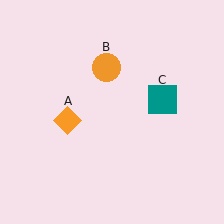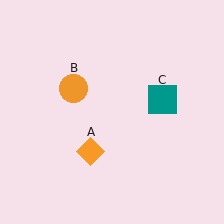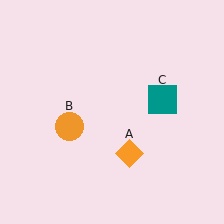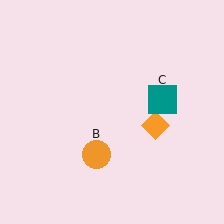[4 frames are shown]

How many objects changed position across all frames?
2 objects changed position: orange diamond (object A), orange circle (object B).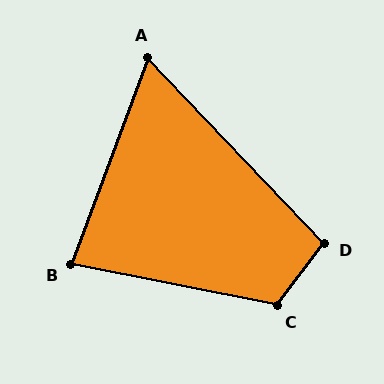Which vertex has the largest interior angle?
C, at approximately 116 degrees.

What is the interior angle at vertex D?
Approximately 99 degrees (obtuse).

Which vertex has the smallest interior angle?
A, at approximately 64 degrees.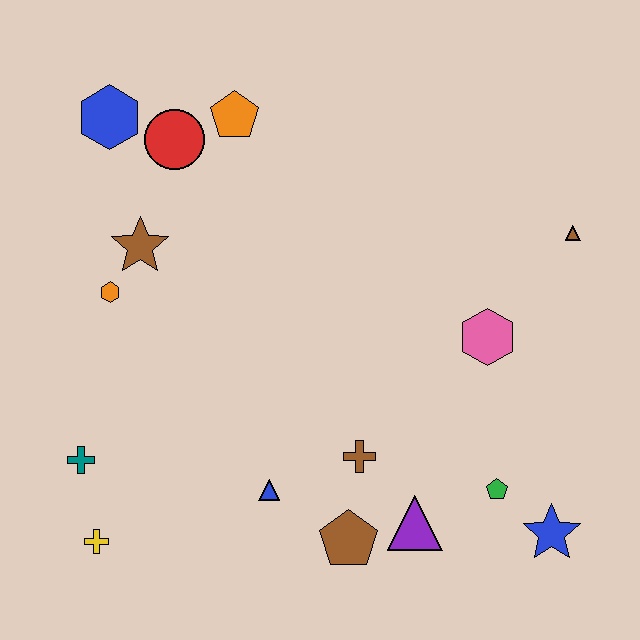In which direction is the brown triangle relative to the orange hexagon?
The brown triangle is to the right of the orange hexagon.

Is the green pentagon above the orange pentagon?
No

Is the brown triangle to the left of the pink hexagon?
No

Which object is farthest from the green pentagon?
The blue hexagon is farthest from the green pentagon.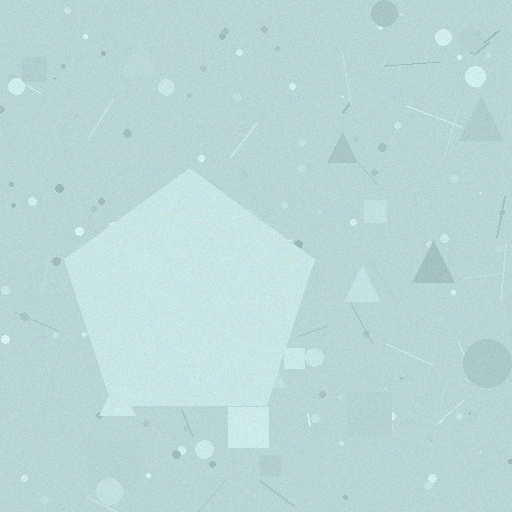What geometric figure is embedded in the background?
A pentagon is embedded in the background.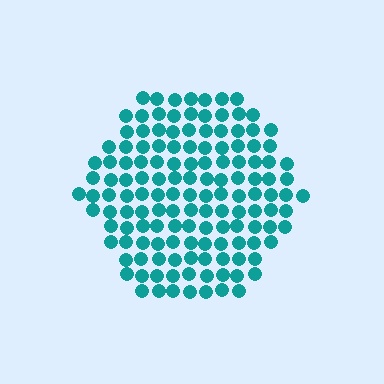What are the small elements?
The small elements are circles.